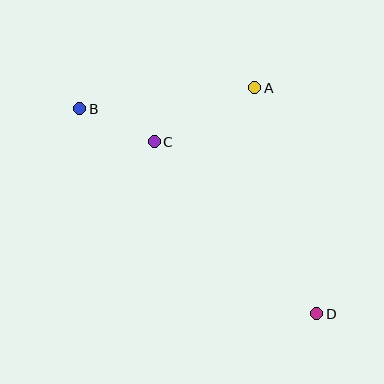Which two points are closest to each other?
Points B and C are closest to each other.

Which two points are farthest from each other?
Points B and D are farthest from each other.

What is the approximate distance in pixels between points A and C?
The distance between A and C is approximately 114 pixels.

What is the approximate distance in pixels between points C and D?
The distance between C and D is approximately 236 pixels.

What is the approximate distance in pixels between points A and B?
The distance between A and B is approximately 176 pixels.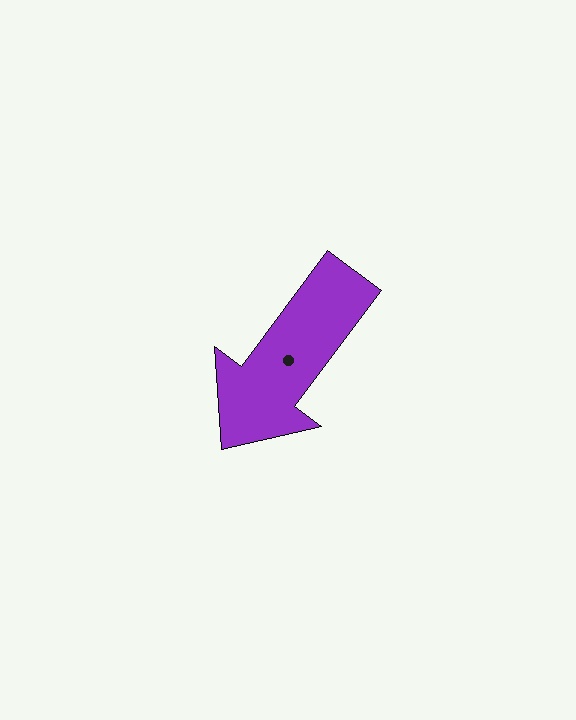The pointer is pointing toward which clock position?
Roughly 7 o'clock.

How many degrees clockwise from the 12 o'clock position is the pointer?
Approximately 217 degrees.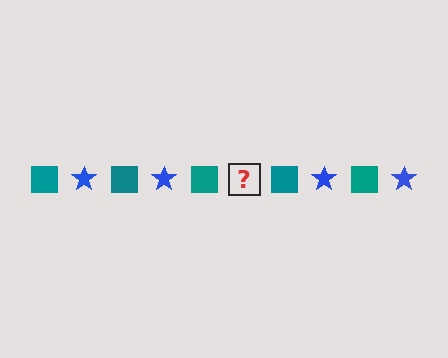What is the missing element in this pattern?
The missing element is a blue star.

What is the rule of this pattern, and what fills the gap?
The rule is that the pattern alternates between teal square and blue star. The gap should be filled with a blue star.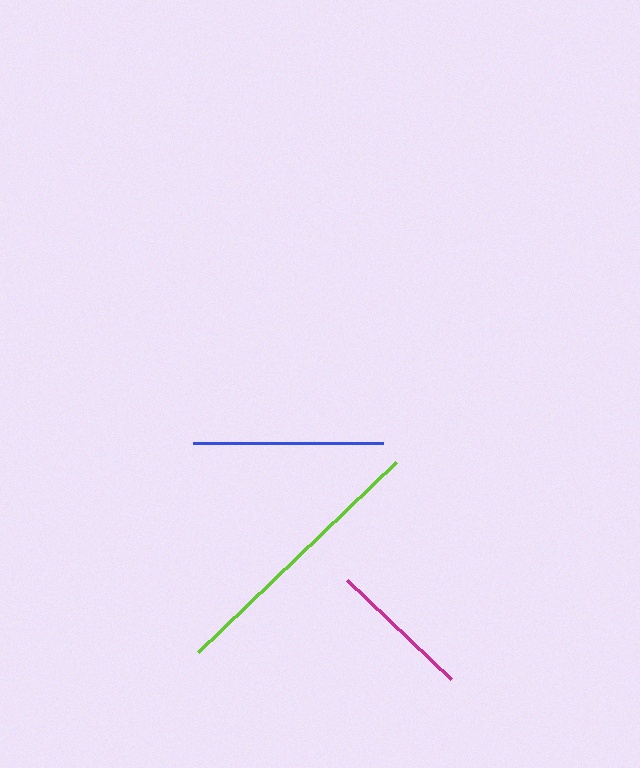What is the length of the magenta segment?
The magenta segment is approximately 144 pixels long.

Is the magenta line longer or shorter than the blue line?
The blue line is longer than the magenta line.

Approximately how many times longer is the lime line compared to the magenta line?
The lime line is approximately 1.9 times the length of the magenta line.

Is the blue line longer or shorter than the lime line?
The lime line is longer than the blue line.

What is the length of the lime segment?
The lime segment is approximately 275 pixels long.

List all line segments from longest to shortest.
From longest to shortest: lime, blue, magenta.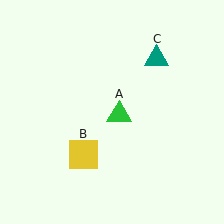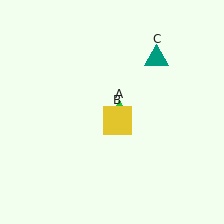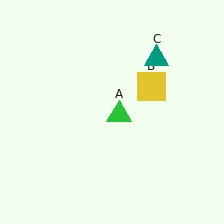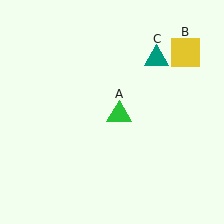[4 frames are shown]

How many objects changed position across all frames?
1 object changed position: yellow square (object B).